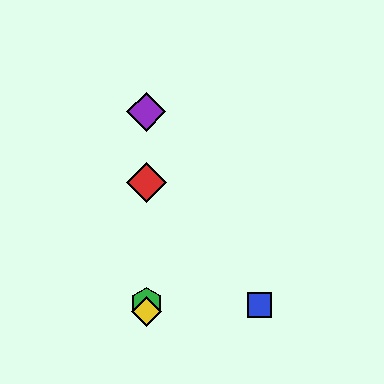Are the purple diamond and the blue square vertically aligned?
No, the purple diamond is at x≈146 and the blue square is at x≈260.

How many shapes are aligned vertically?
4 shapes (the red diamond, the green hexagon, the yellow diamond, the purple diamond) are aligned vertically.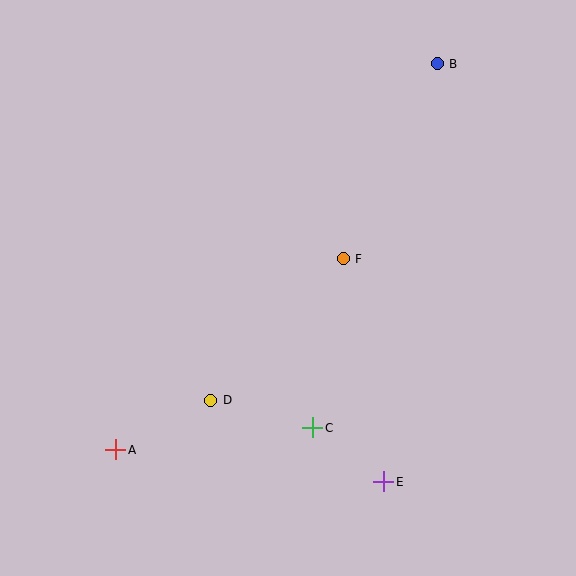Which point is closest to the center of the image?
Point F at (343, 259) is closest to the center.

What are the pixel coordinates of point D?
Point D is at (211, 400).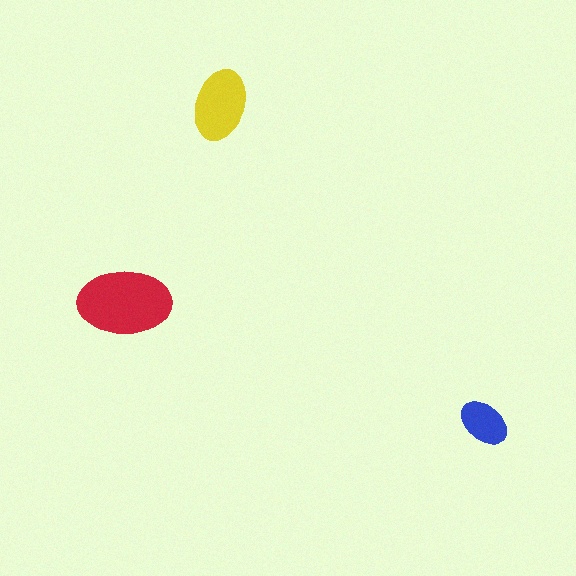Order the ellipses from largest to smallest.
the red one, the yellow one, the blue one.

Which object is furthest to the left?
The red ellipse is leftmost.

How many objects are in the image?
There are 3 objects in the image.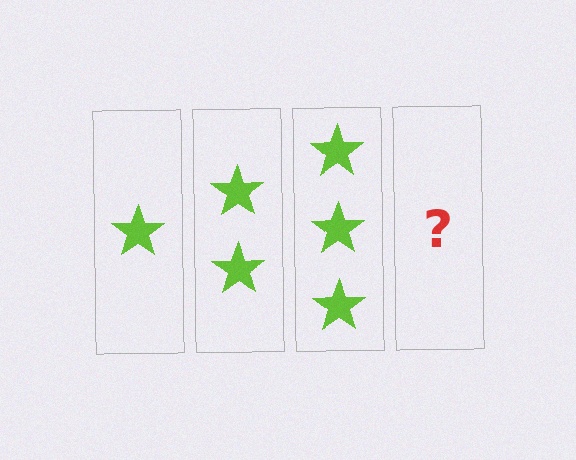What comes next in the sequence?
The next element should be 4 stars.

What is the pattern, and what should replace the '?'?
The pattern is that each step adds one more star. The '?' should be 4 stars.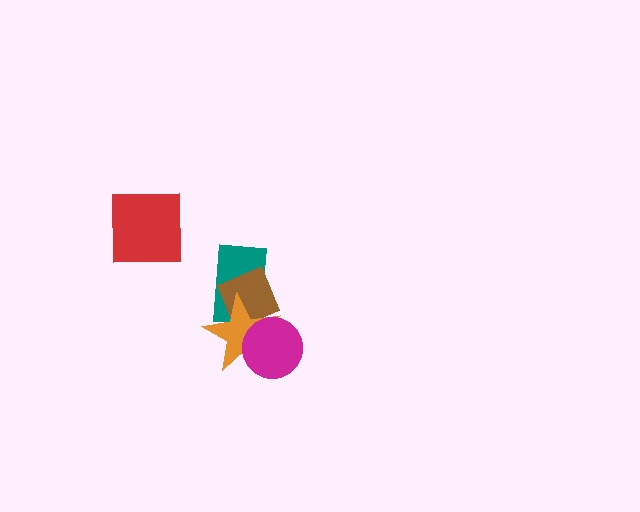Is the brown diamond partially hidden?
Yes, it is partially covered by another shape.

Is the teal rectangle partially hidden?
Yes, it is partially covered by another shape.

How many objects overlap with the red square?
0 objects overlap with the red square.